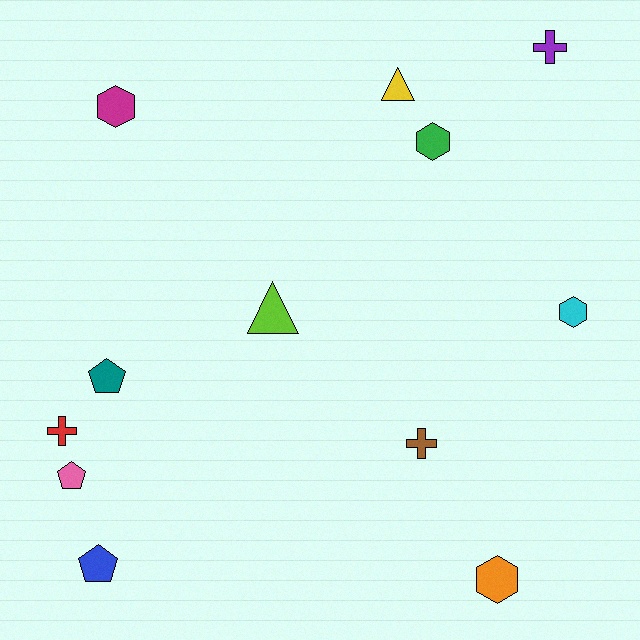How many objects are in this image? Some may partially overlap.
There are 12 objects.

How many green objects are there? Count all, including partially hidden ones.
There is 1 green object.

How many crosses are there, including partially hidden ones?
There are 3 crosses.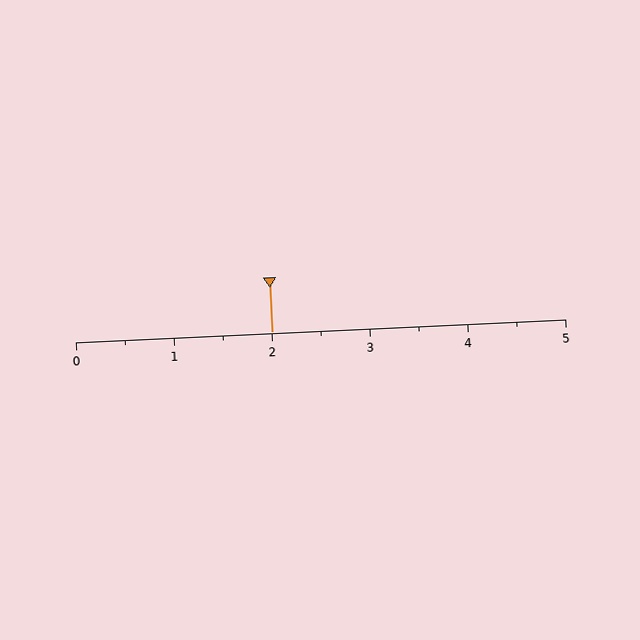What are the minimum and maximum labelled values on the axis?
The axis runs from 0 to 5.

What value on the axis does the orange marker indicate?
The marker indicates approximately 2.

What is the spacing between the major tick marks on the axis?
The major ticks are spaced 1 apart.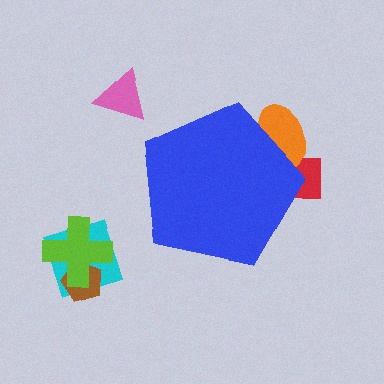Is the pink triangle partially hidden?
No, the pink triangle is fully visible.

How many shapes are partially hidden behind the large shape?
2 shapes are partially hidden.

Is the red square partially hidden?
Yes, the red square is partially hidden behind the blue pentagon.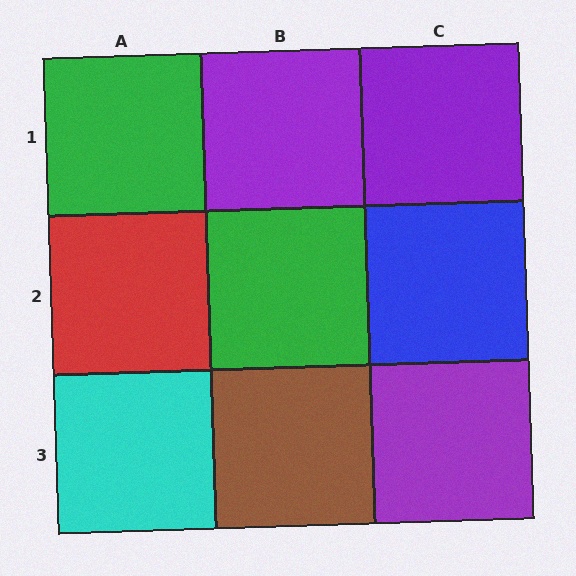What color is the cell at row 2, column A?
Red.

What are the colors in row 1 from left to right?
Green, purple, purple.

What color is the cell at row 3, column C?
Purple.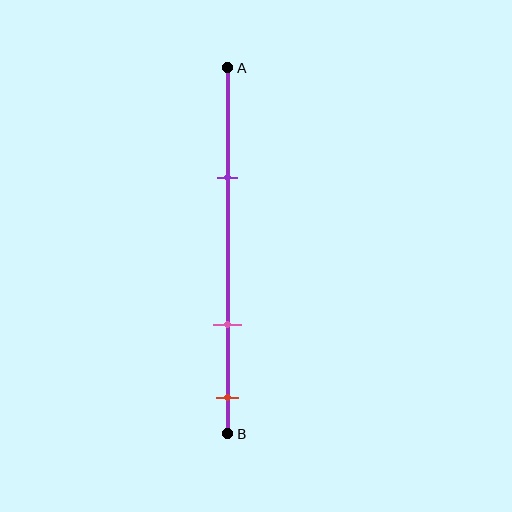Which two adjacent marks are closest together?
The pink and red marks are the closest adjacent pair.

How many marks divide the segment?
There are 3 marks dividing the segment.